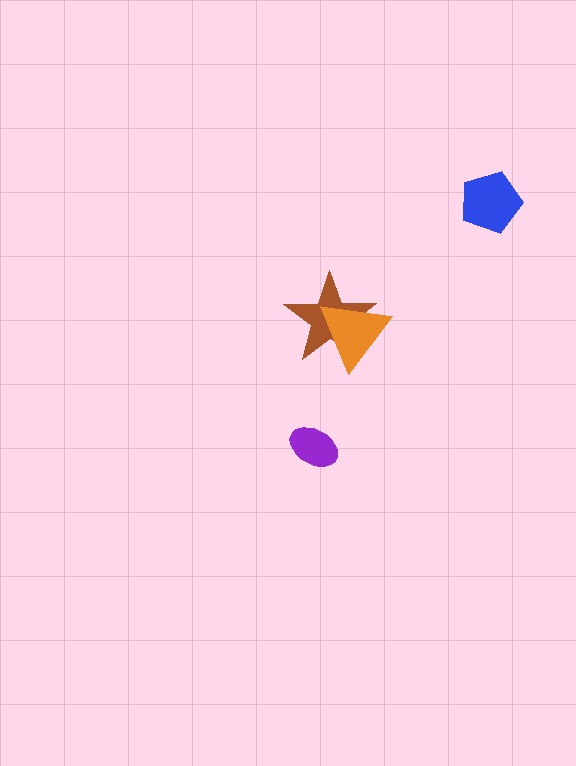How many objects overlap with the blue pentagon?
0 objects overlap with the blue pentagon.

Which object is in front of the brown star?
The orange triangle is in front of the brown star.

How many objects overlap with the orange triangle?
1 object overlaps with the orange triangle.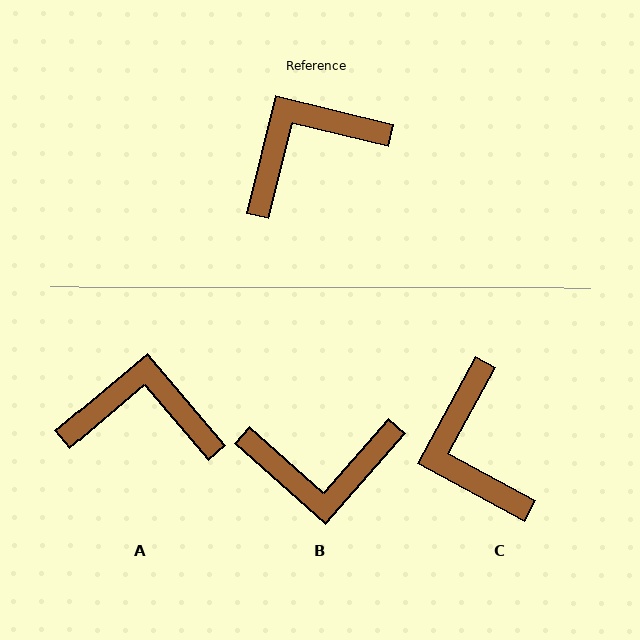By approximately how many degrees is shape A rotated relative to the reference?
Approximately 36 degrees clockwise.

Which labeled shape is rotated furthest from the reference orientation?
B, about 152 degrees away.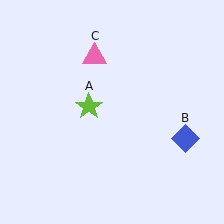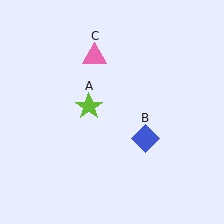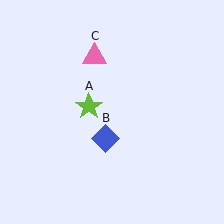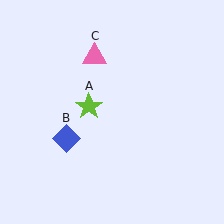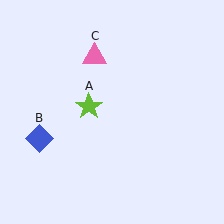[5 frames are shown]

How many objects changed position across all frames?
1 object changed position: blue diamond (object B).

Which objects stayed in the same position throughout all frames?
Lime star (object A) and pink triangle (object C) remained stationary.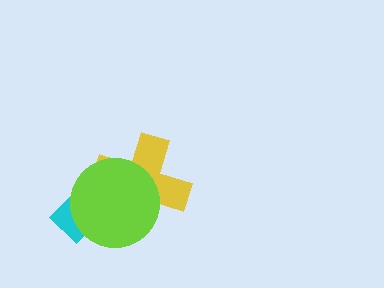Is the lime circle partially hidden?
No, no other shape covers it.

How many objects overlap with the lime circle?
2 objects overlap with the lime circle.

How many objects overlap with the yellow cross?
1 object overlaps with the yellow cross.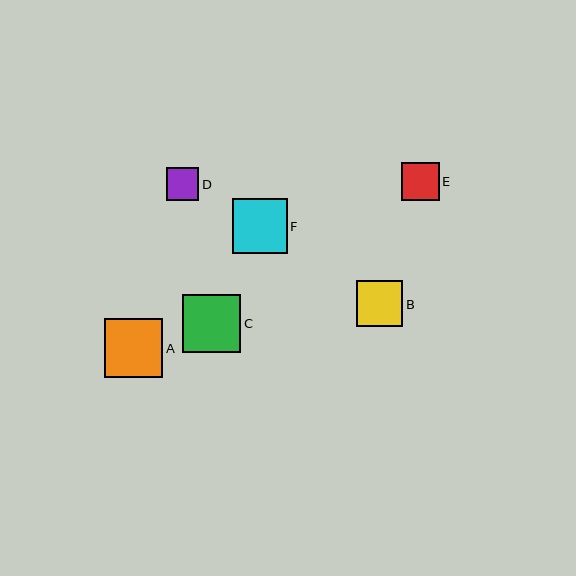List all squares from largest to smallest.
From largest to smallest: A, C, F, B, E, D.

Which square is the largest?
Square A is the largest with a size of approximately 59 pixels.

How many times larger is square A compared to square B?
Square A is approximately 1.3 times the size of square B.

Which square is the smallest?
Square D is the smallest with a size of approximately 33 pixels.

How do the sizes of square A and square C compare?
Square A and square C are approximately the same size.